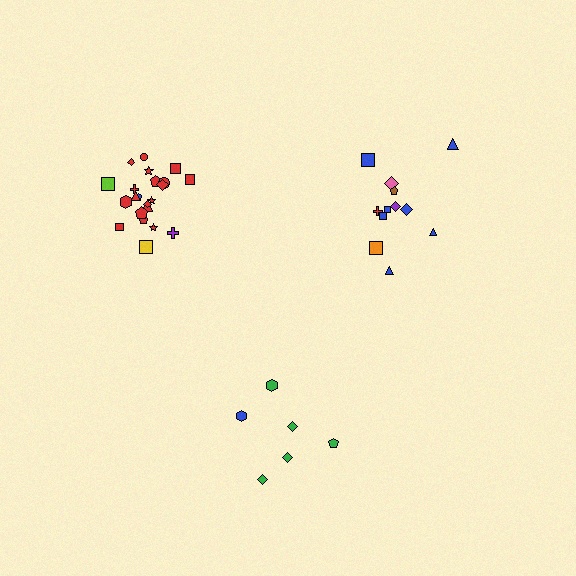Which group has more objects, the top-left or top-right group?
The top-left group.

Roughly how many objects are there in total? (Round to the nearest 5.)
Roughly 40 objects in total.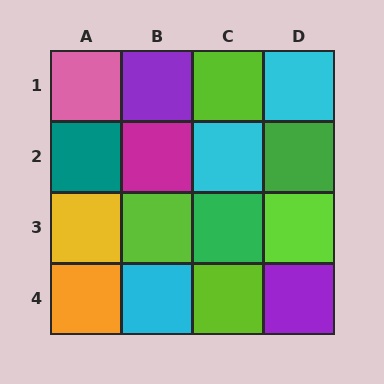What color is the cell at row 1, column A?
Pink.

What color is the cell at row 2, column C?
Cyan.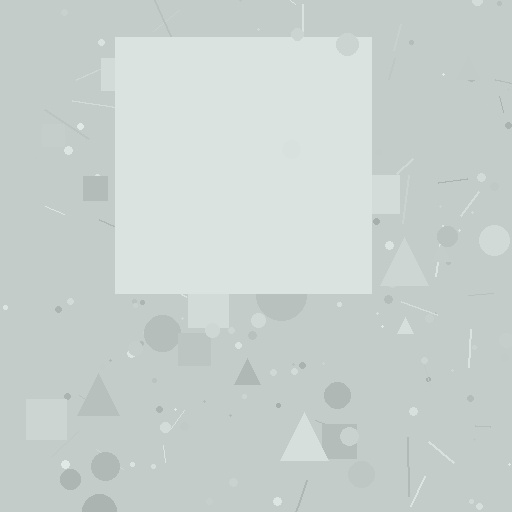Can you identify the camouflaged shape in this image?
The camouflaged shape is a square.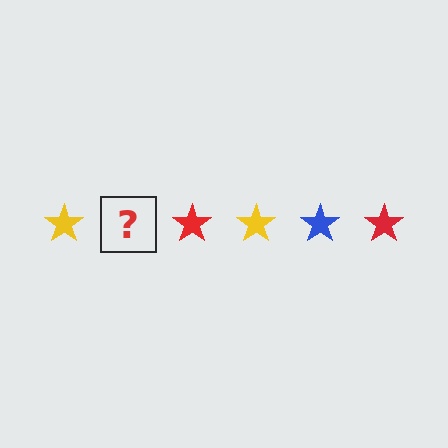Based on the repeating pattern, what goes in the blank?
The blank should be a blue star.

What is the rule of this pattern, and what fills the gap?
The rule is that the pattern cycles through yellow, blue, red stars. The gap should be filled with a blue star.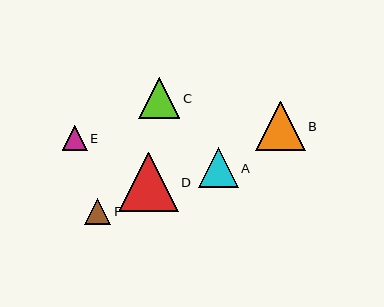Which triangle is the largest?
Triangle D is the largest with a size of approximately 59 pixels.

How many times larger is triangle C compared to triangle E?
Triangle C is approximately 1.7 times the size of triangle E.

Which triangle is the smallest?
Triangle E is the smallest with a size of approximately 24 pixels.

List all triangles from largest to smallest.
From largest to smallest: D, B, C, A, F, E.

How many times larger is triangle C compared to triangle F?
Triangle C is approximately 1.6 times the size of triangle F.